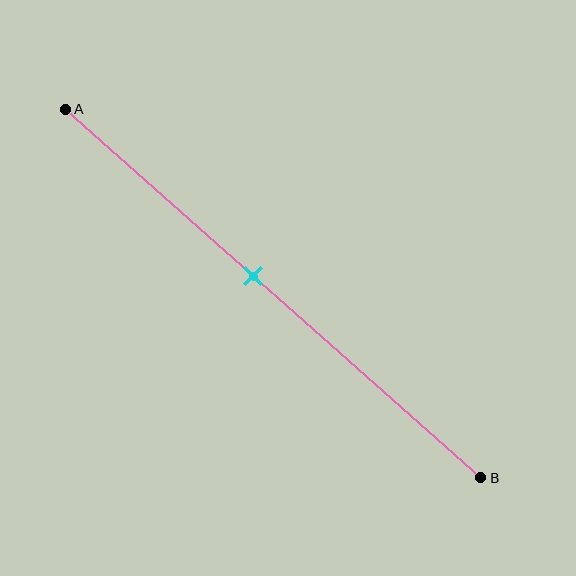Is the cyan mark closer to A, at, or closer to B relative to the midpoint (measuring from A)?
The cyan mark is closer to point A than the midpoint of segment AB.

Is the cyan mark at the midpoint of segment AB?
No, the mark is at about 45% from A, not at the 50% midpoint.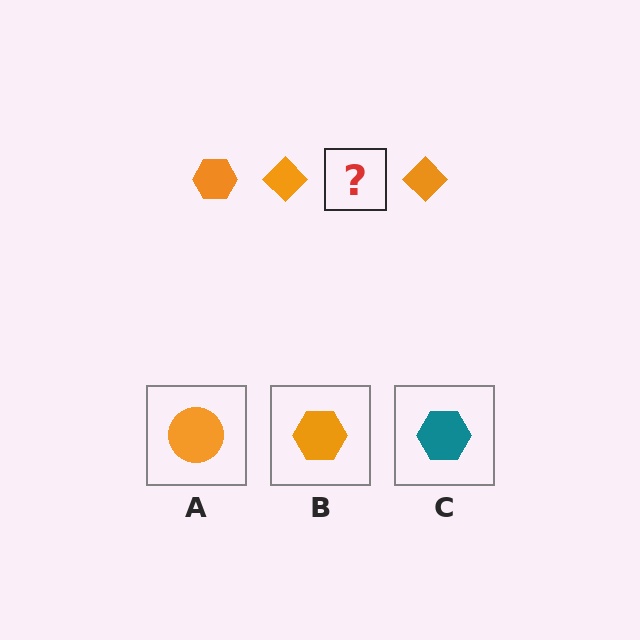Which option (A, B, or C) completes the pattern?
B.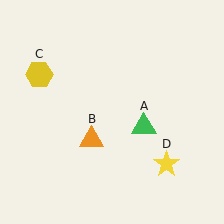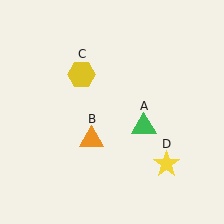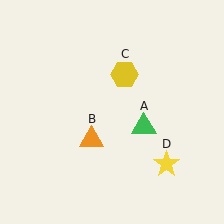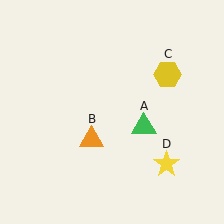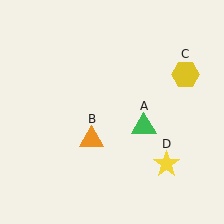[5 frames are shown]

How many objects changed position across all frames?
1 object changed position: yellow hexagon (object C).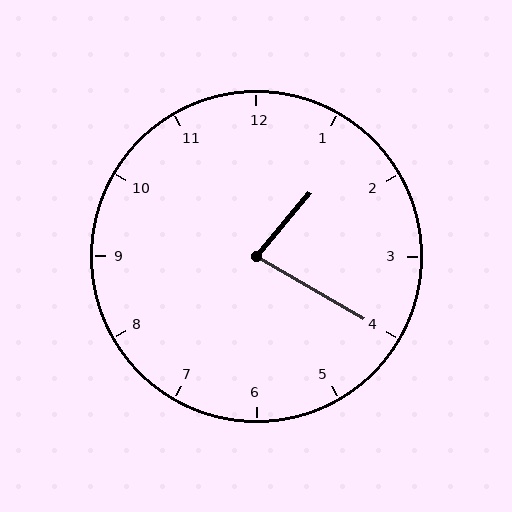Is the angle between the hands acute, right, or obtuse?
It is acute.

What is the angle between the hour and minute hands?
Approximately 80 degrees.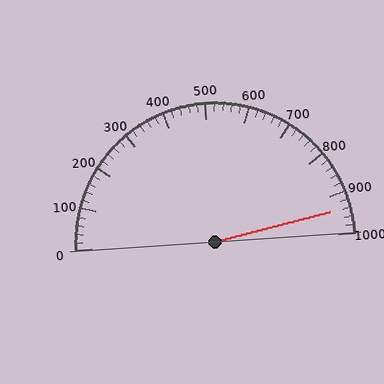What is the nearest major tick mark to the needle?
The nearest major tick mark is 900.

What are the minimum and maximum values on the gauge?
The gauge ranges from 0 to 1000.